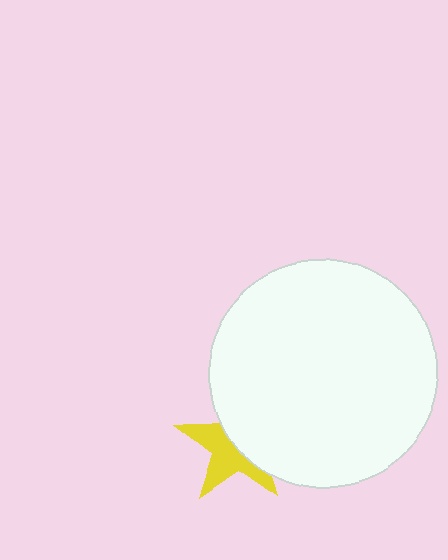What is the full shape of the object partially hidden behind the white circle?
The partially hidden object is a yellow star.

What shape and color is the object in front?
The object in front is a white circle.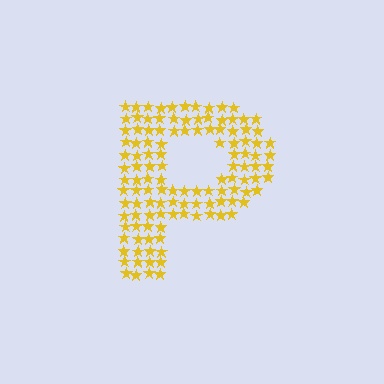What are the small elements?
The small elements are stars.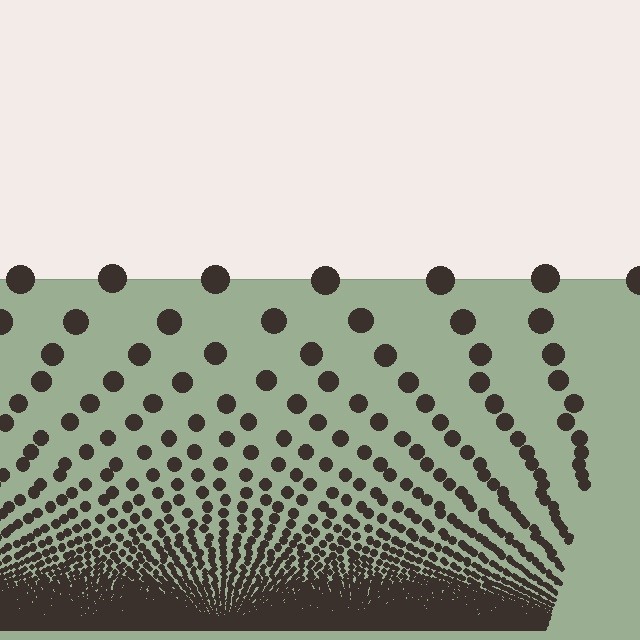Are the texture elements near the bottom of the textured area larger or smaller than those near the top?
Smaller. The gradient is inverted — elements near the bottom are smaller and denser.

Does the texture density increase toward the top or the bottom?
Density increases toward the bottom.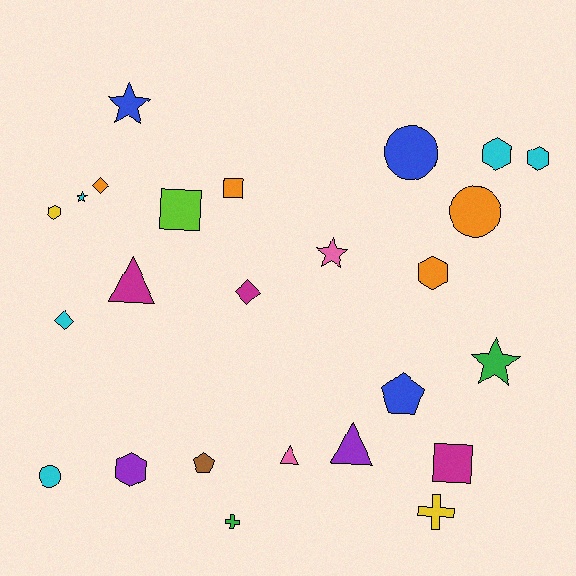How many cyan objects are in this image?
There are 5 cyan objects.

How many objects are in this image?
There are 25 objects.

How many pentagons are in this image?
There are 2 pentagons.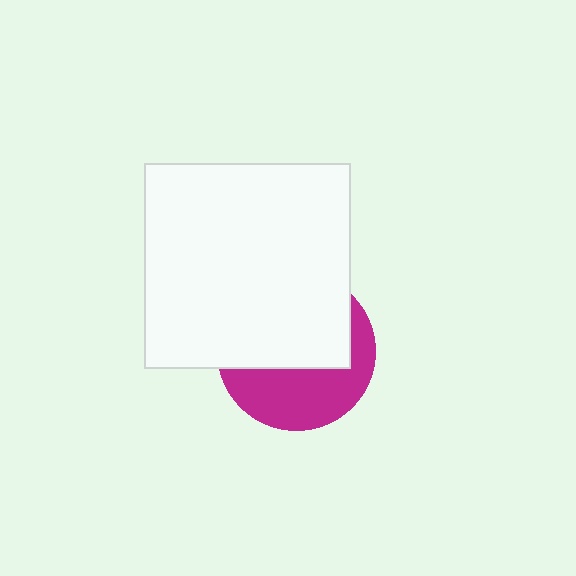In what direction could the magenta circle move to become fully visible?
The magenta circle could move down. That would shift it out from behind the white square entirely.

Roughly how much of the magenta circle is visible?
A small part of it is visible (roughly 43%).